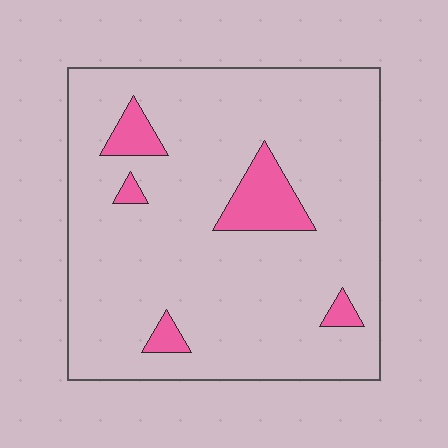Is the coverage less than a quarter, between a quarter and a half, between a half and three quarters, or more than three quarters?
Less than a quarter.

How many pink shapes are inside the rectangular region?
5.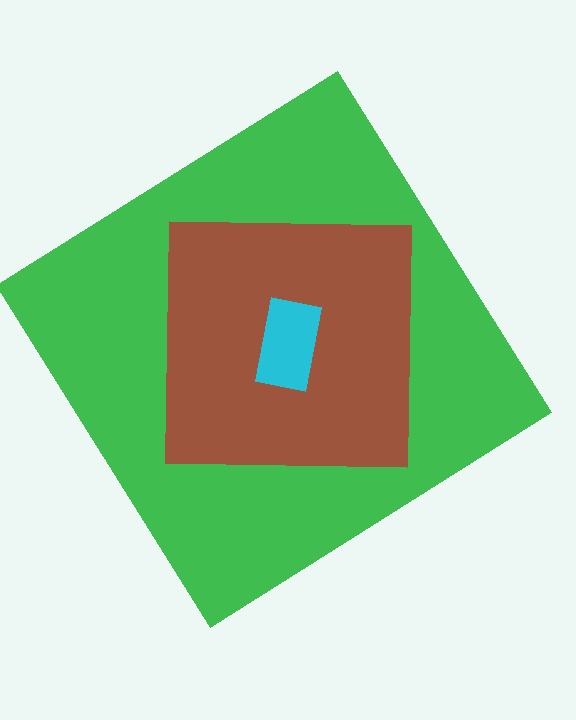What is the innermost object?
The cyan rectangle.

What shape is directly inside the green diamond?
The brown square.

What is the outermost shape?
The green diamond.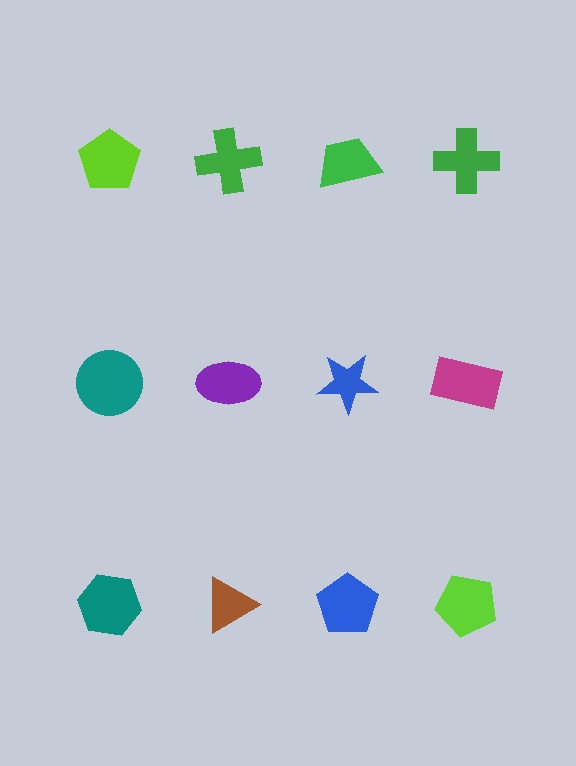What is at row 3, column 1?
A teal hexagon.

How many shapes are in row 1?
4 shapes.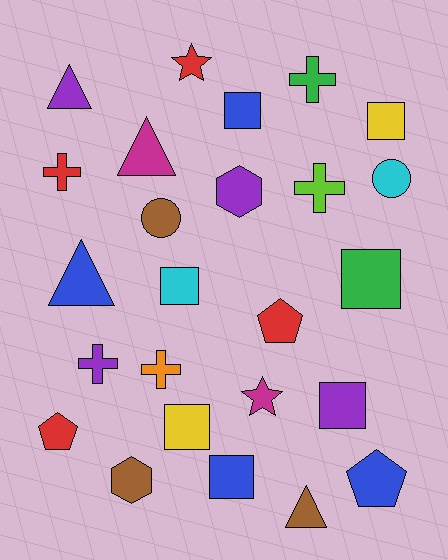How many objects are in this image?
There are 25 objects.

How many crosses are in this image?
There are 5 crosses.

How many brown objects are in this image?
There are 3 brown objects.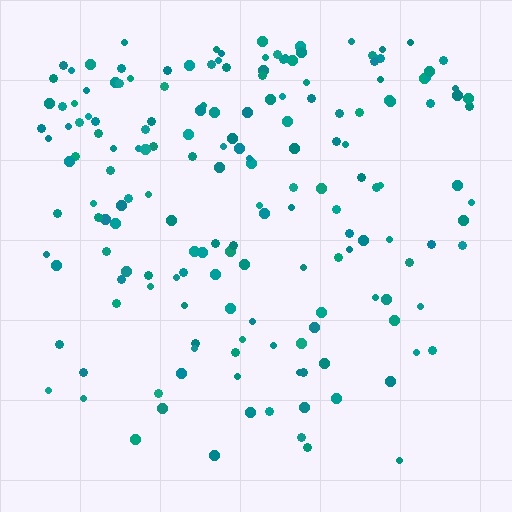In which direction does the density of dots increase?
From bottom to top, with the top side densest.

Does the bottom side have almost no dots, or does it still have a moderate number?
Still a moderate number, just noticeably fewer than the top.